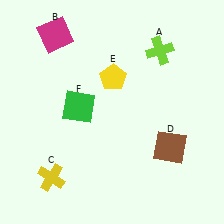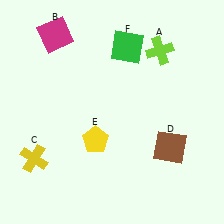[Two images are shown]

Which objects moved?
The objects that moved are: the yellow cross (C), the yellow pentagon (E), the green square (F).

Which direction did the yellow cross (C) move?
The yellow cross (C) moved up.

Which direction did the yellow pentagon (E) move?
The yellow pentagon (E) moved down.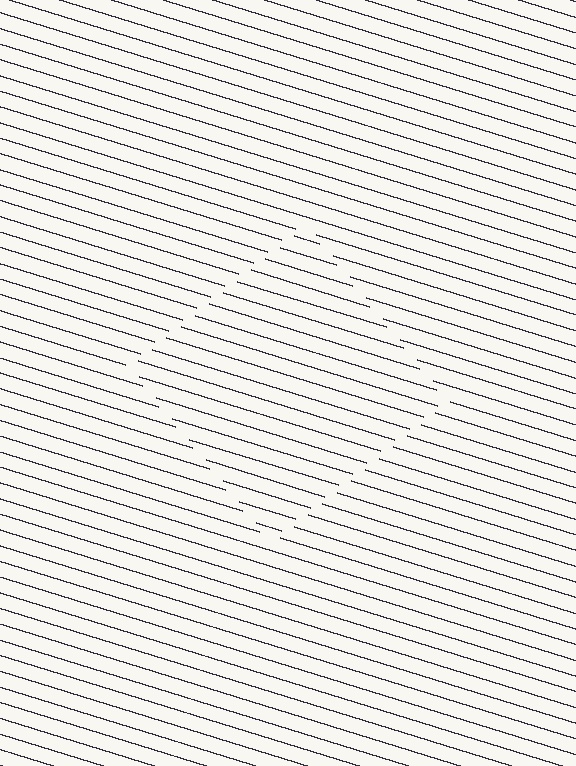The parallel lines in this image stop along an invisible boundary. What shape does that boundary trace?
An illusory square. The interior of the shape contains the same grating, shifted by half a period — the contour is defined by the phase discontinuity where line-ends from the inner and outer gratings abut.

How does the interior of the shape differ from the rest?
The interior of the shape contains the same grating, shifted by half a period — the contour is defined by the phase discontinuity where line-ends from the inner and outer gratings abut.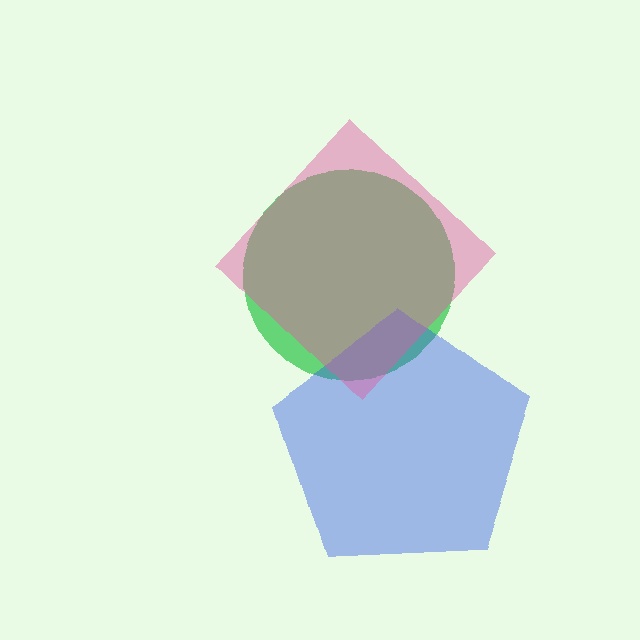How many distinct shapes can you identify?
There are 3 distinct shapes: a green circle, a blue pentagon, a pink diamond.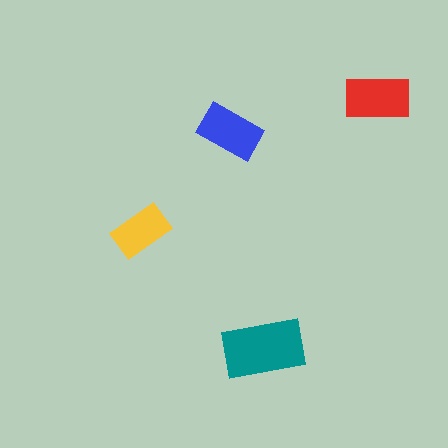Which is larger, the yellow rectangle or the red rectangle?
The red one.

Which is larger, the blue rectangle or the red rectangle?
The red one.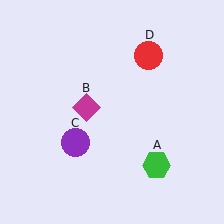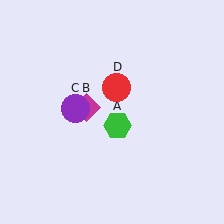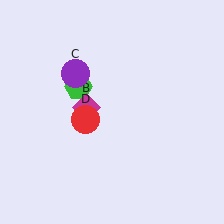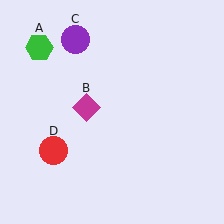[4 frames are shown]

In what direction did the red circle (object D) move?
The red circle (object D) moved down and to the left.